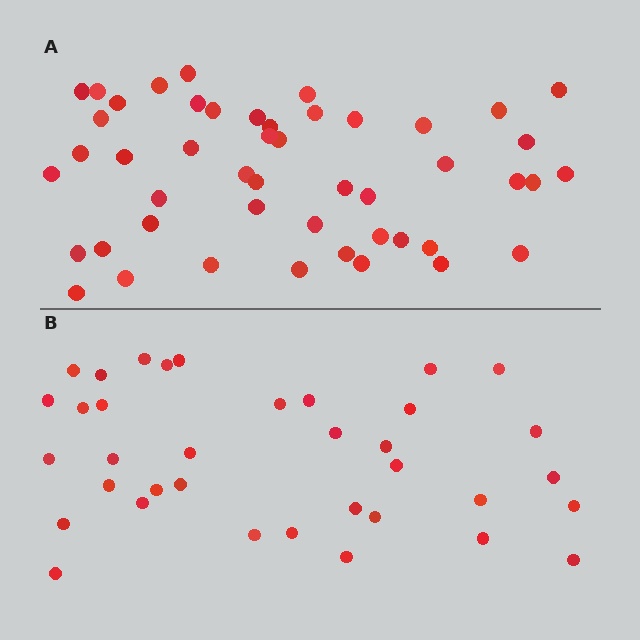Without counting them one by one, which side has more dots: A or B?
Region A (the top region) has more dots.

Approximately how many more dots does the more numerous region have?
Region A has roughly 12 or so more dots than region B.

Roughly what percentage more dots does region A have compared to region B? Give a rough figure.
About 35% more.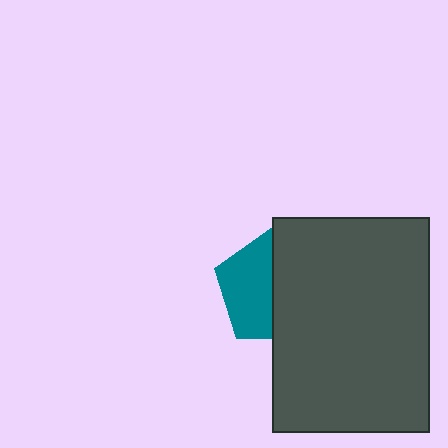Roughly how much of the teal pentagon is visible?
About half of it is visible (roughly 48%).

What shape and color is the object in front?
The object in front is a dark gray rectangle.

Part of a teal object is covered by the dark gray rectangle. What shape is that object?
It is a pentagon.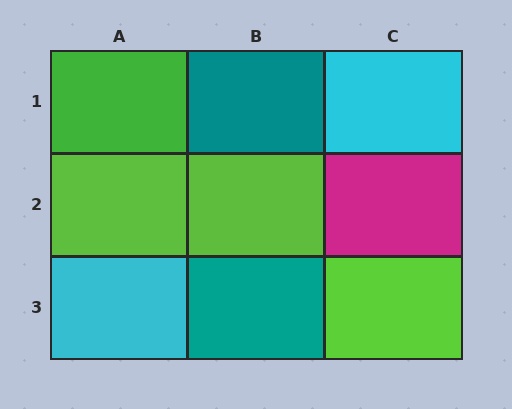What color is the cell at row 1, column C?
Cyan.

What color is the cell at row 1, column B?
Teal.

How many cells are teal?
2 cells are teal.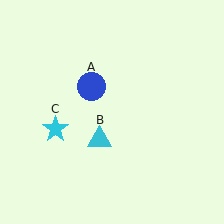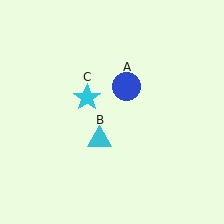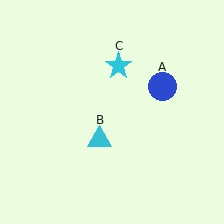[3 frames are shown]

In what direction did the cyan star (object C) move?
The cyan star (object C) moved up and to the right.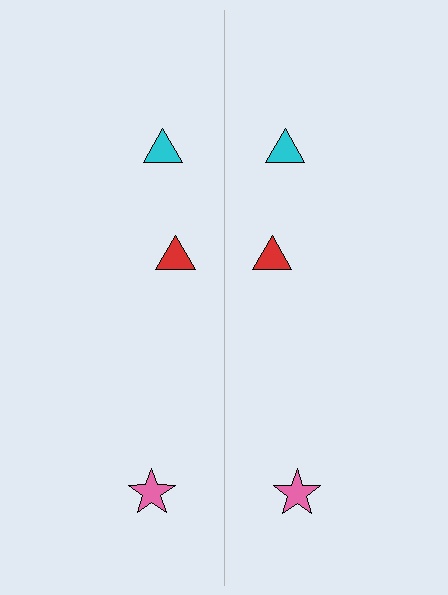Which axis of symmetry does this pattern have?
The pattern has a vertical axis of symmetry running through the center of the image.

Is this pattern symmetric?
Yes, this pattern has bilateral (reflection) symmetry.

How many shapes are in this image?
There are 6 shapes in this image.